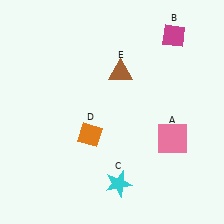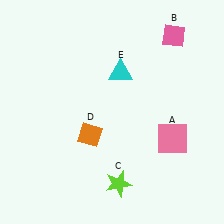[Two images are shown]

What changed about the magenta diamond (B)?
In Image 1, B is magenta. In Image 2, it changed to pink.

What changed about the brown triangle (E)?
In Image 1, E is brown. In Image 2, it changed to cyan.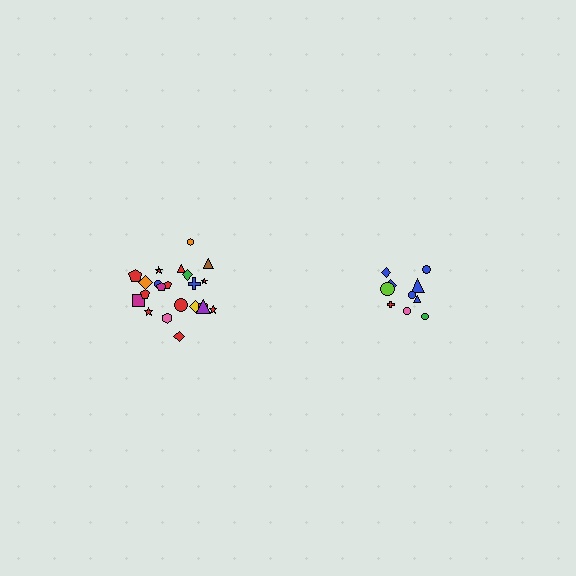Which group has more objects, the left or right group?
The left group.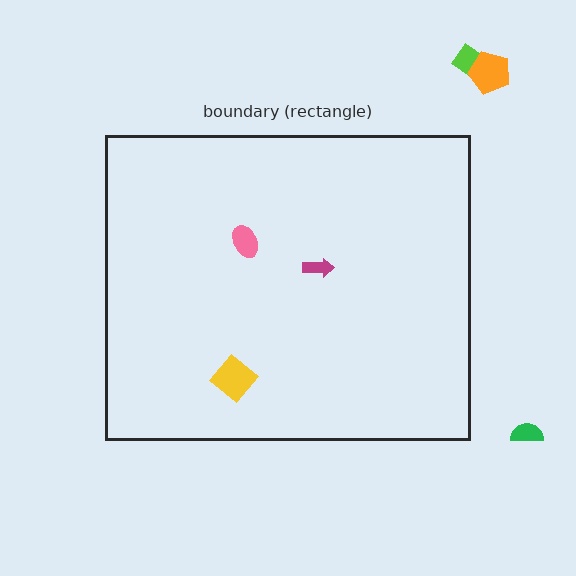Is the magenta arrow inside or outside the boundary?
Inside.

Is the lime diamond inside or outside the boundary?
Outside.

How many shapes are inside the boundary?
3 inside, 3 outside.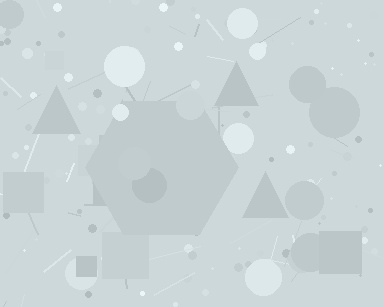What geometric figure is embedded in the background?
A hexagon is embedded in the background.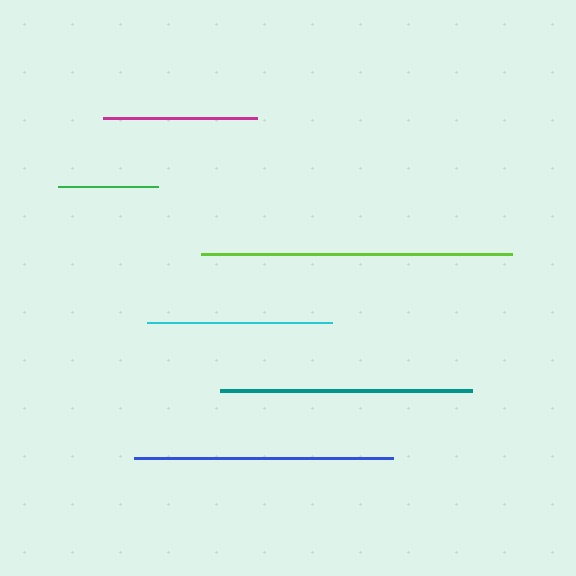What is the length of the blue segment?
The blue segment is approximately 259 pixels long.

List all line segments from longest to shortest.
From longest to shortest: lime, blue, teal, cyan, magenta, green.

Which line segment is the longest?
The lime line is the longest at approximately 310 pixels.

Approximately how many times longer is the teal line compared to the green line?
The teal line is approximately 2.5 times the length of the green line.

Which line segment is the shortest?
The green line is the shortest at approximately 100 pixels.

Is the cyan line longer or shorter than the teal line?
The teal line is longer than the cyan line.